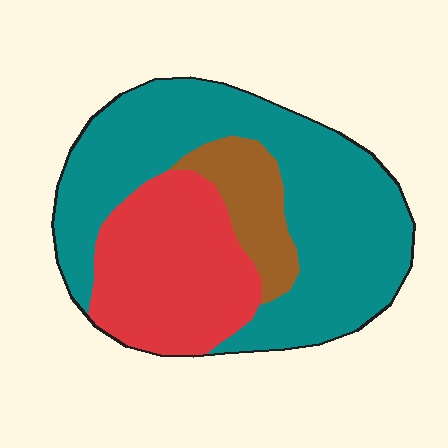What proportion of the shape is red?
Red takes up about one third (1/3) of the shape.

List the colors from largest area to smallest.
From largest to smallest: teal, red, brown.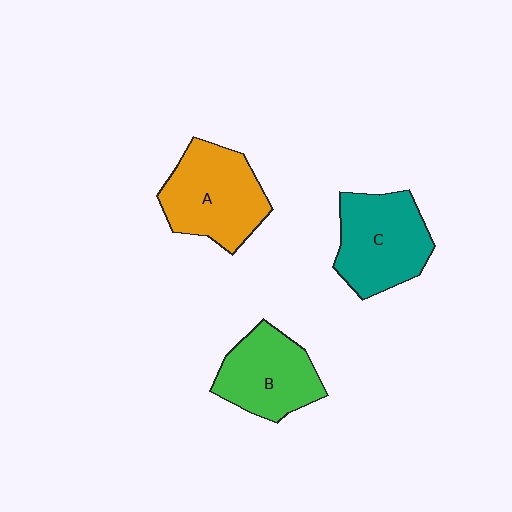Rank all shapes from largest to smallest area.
From largest to smallest: A (orange), C (teal), B (green).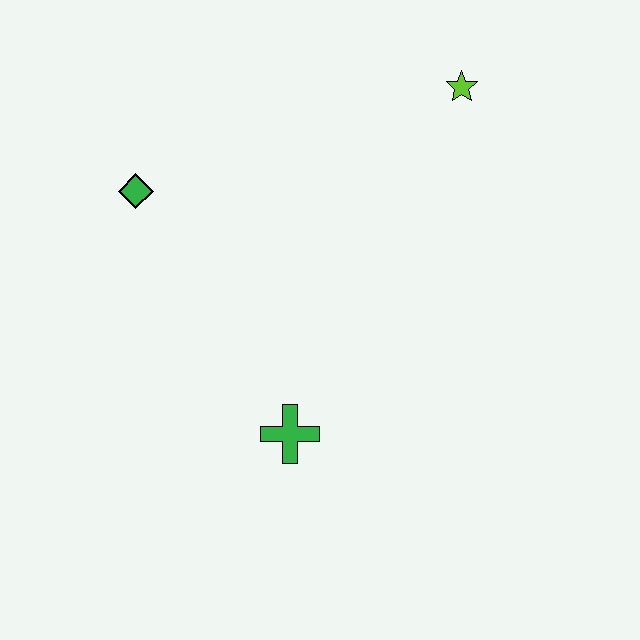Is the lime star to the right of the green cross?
Yes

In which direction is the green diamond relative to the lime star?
The green diamond is to the left of the lime star.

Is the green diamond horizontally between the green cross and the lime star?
No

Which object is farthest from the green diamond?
The lime star is farthest from the green diamond.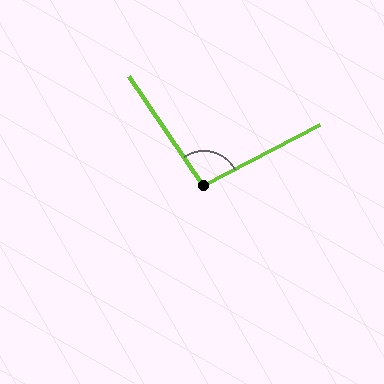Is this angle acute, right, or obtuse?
It is obtuse.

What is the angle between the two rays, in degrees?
Approximately 97 degrees.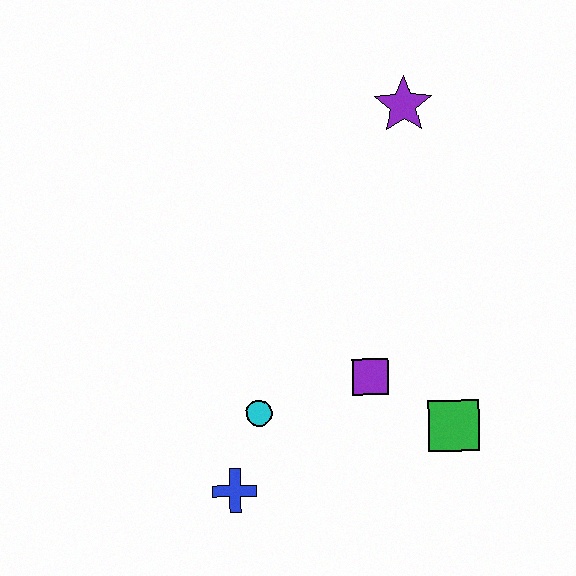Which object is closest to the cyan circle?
The blue cross is closest to the cyan circle.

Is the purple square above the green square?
Yes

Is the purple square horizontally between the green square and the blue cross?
Yes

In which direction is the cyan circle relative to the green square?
The cyan circle is to the left of the green square.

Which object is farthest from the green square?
The purple star is farthest from the green square.